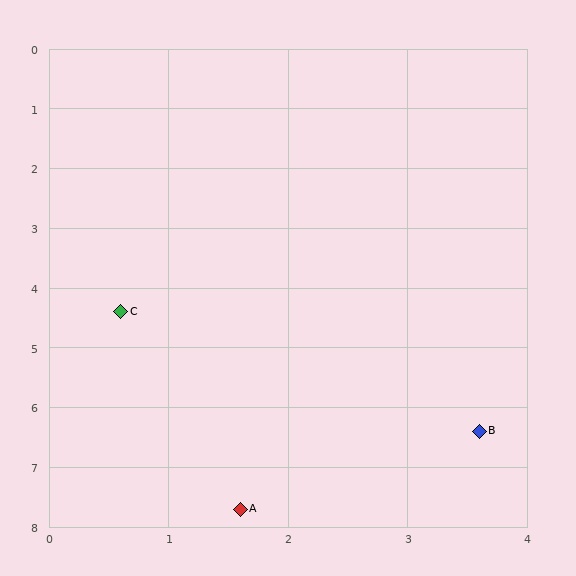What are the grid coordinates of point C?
Point C is at approximately (0.6, 4.4).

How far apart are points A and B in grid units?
Points A and B are about 2.4 grid units apart.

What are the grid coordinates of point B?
Point B is at approximately (3.6, 6.4).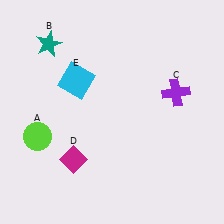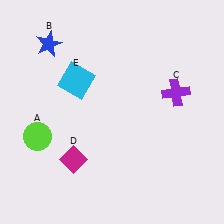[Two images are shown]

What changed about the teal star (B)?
In Image 1, B is teal. In Image 2, it changed to blue.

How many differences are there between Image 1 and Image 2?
There is 1 difference between the two images.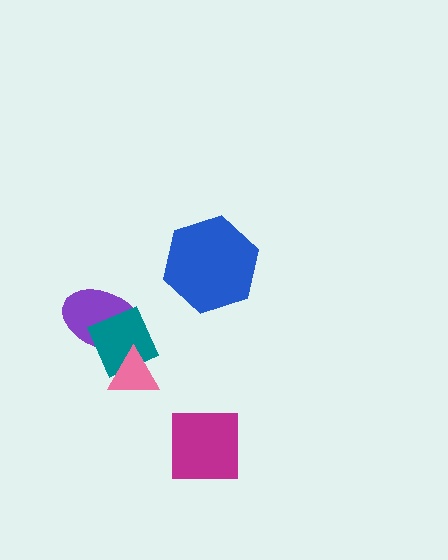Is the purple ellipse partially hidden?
Yes, it is partially covered by another shape.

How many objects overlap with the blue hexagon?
0 objects overlap with the blue hexagon.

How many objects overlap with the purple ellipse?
2 objects overlap with the purple ellipse.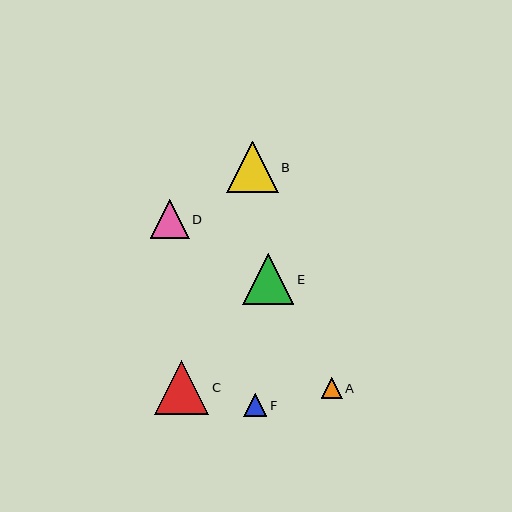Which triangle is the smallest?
Triangle A is the smallest with a size of approximately 21 pixels.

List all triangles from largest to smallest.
From largest to smallest: C, B, E, D, F, A.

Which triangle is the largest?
Triangle C is the largest with a size of approximately 55 pixels.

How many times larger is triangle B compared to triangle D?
Triangle B is approximately 1.3 times the size of triangle D.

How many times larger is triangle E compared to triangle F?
Triangle E is approximately 2.2 times the size of triangle F.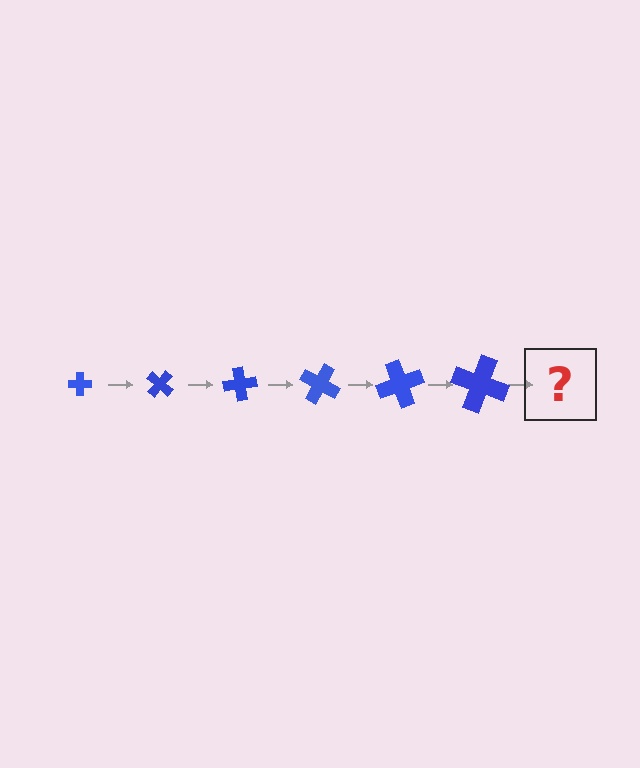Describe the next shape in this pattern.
It should be a cross, larger than the previous one and rotated 240 degrees from the start.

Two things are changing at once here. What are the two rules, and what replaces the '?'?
The two rules are that the cross grows larger each step and it rotates 40 degrees each step. The '?' should be a cross, larger than the previous one and rotated 240 degrees from the start.